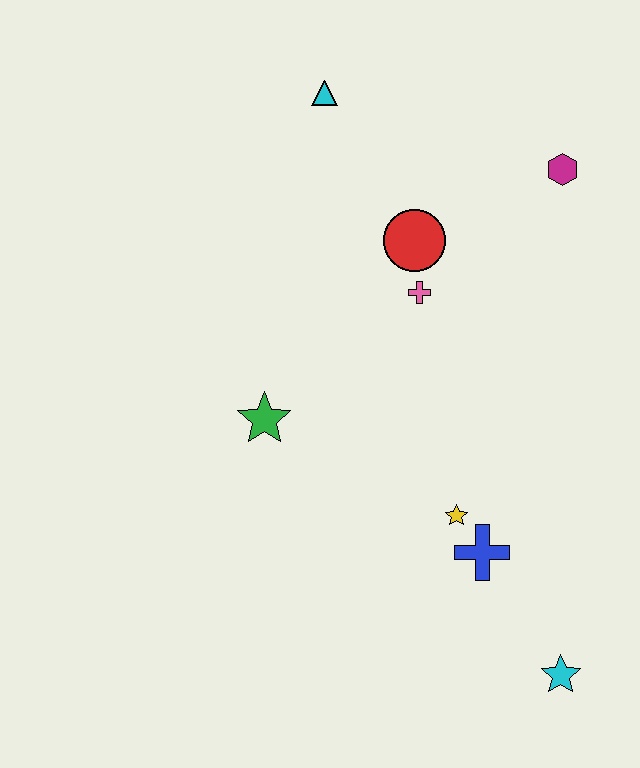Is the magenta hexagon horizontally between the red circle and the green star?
No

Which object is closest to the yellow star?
The blue cross is closest to the yellow star.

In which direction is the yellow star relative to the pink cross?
The yellow star is below the pink cross.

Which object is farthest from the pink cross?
The cyan star is farthest from the pink cross.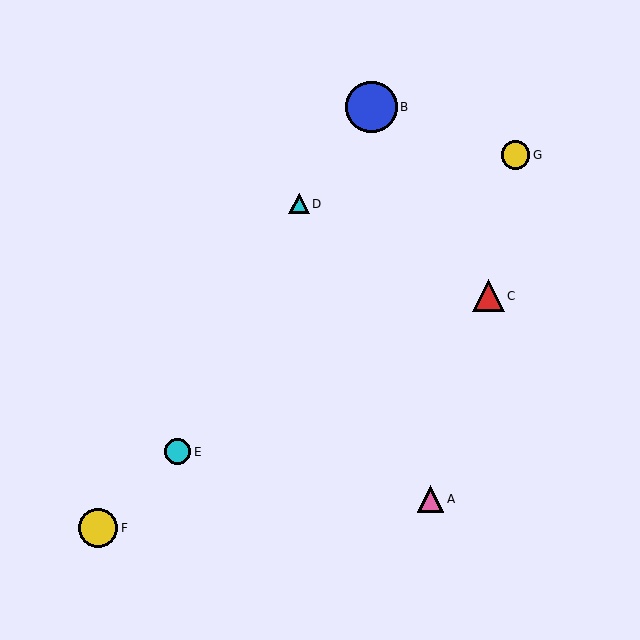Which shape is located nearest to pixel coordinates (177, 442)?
The cyan circle (labeled E) at (178, 452) is nearest to that location.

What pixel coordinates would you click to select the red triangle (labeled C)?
Click at (489, 296) to select the red triangle C.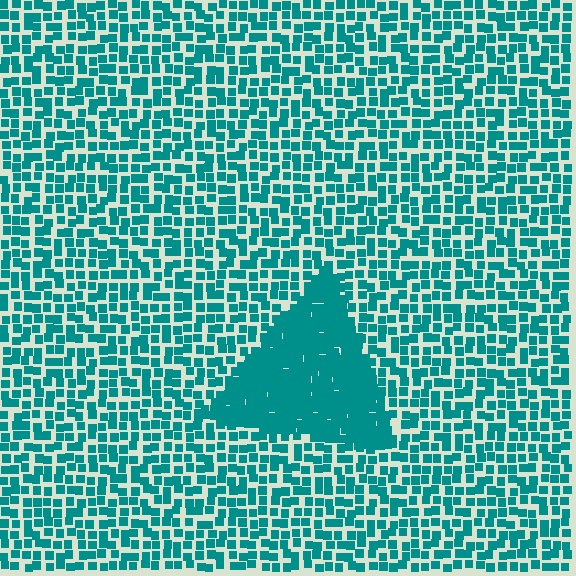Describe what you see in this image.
The image contains small teal elements arranged at two different densities. A triangle-shaped region is visible where the elements are more densely packed than the surrounding area.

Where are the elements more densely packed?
The elements are more densely packed inside the triangle boundary.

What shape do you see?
I see a triangle.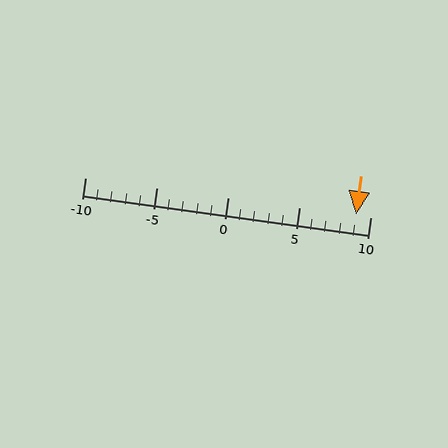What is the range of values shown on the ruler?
The ruler shows values from -10 to 10.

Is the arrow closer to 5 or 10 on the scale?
The arrow is closer to 10.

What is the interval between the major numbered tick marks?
The major tick marks are spaced 5 units apart.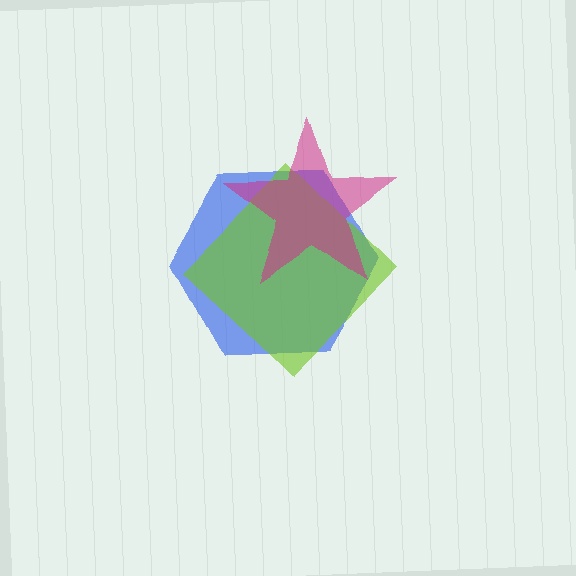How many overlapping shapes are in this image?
There are 3 overlapping shapes in the image.